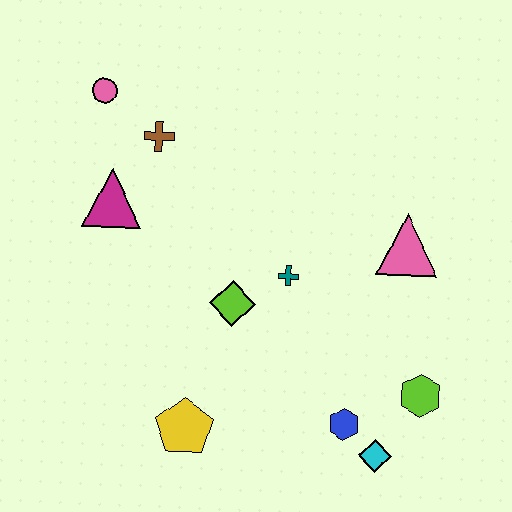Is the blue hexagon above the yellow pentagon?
Yes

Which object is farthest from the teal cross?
The pink circle is farthest from the teal cross.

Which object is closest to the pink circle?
The brown cross is closest to the pink circle.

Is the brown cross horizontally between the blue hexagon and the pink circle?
Yes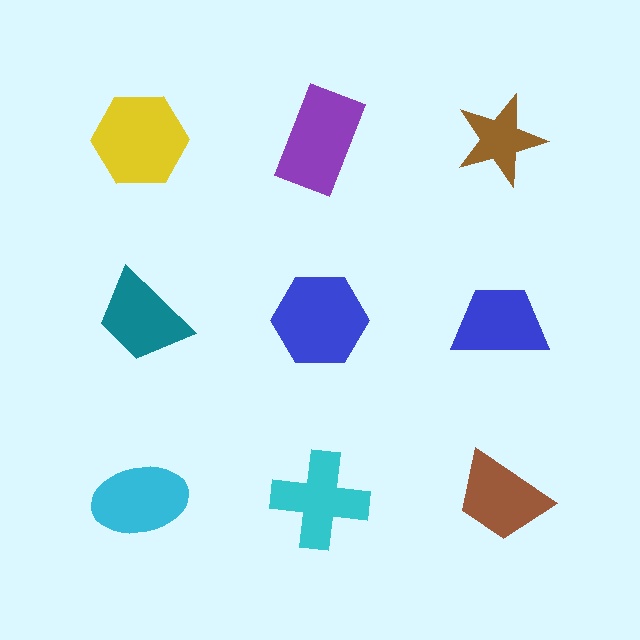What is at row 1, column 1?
A yellow hexagon.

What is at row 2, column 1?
A teal trapezoid.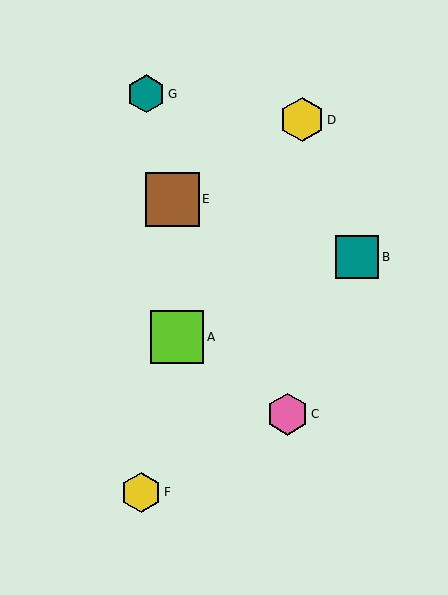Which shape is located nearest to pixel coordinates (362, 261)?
The teal square (labeled B) at (357, 257) is nearest to that location.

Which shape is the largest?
The brown square (labeled E) is the largest.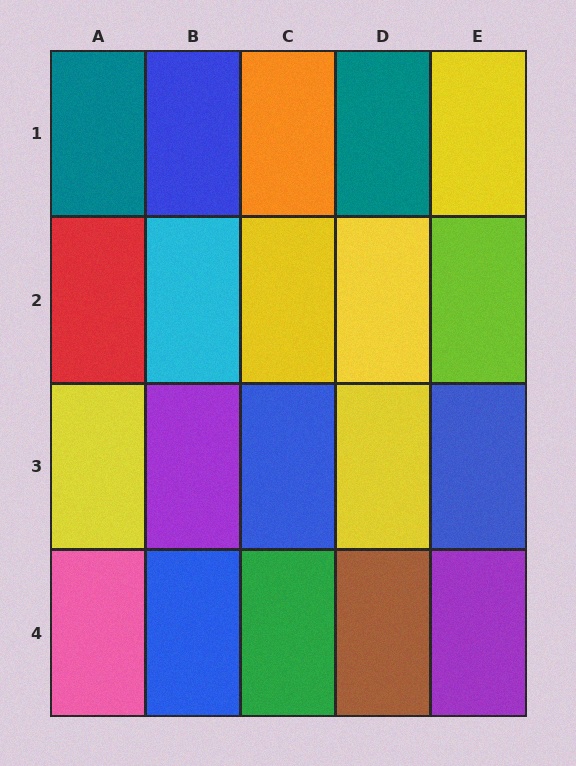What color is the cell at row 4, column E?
Purple.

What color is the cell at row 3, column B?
Purple.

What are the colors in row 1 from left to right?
Teal, blue, orange, teal, yellow.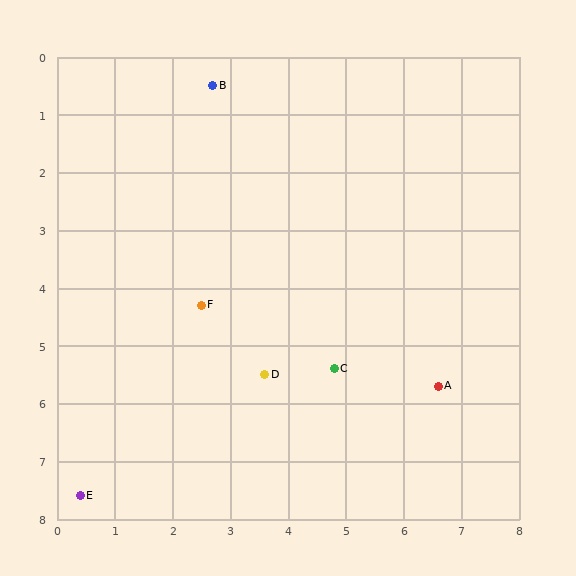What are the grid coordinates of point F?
Point F is at approximately (2.5, 4.3).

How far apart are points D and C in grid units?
Points D and C are about 1.2 grid units apart.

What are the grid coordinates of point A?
Point A is at approximately (6.6, 5.7).